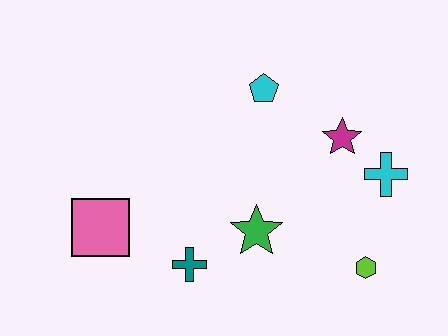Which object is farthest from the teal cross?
The cyan cross is farthest from the teal cross.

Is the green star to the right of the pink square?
Yes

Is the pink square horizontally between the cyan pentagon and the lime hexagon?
No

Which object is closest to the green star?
The teal cross is closest to the green star.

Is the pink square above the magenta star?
No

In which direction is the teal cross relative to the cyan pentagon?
The teal cross is below the cyan pentagon.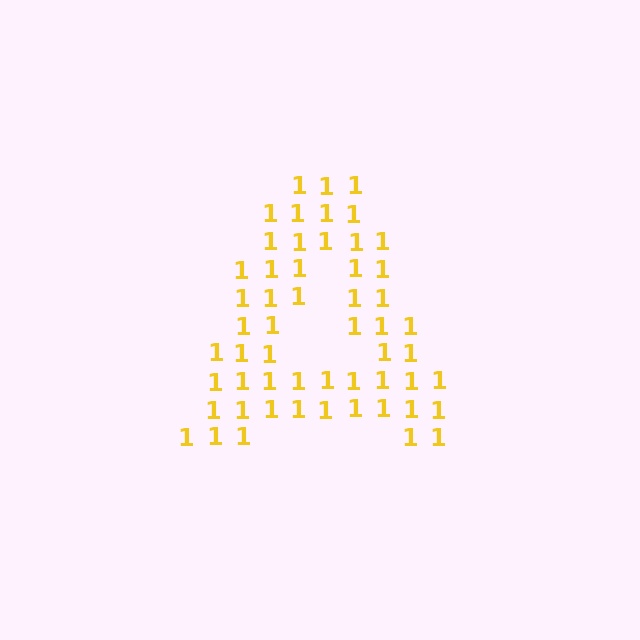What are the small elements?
The small elements are digit 1's.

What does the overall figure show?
The overall figure shows the letter A.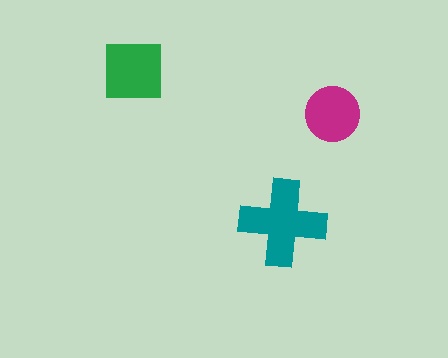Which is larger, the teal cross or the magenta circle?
The teal cross.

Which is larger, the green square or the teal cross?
The teal cross.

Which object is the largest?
The teal cross.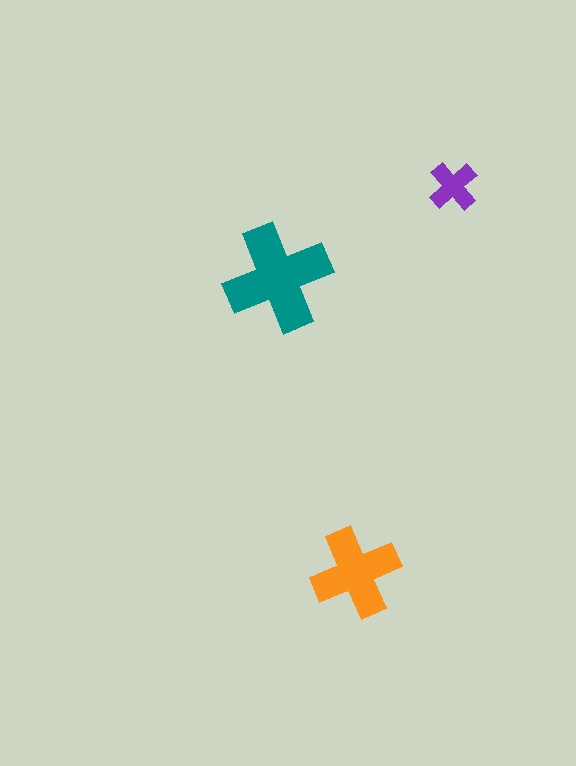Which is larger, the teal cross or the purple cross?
The teal one.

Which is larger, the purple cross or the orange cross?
The orange one.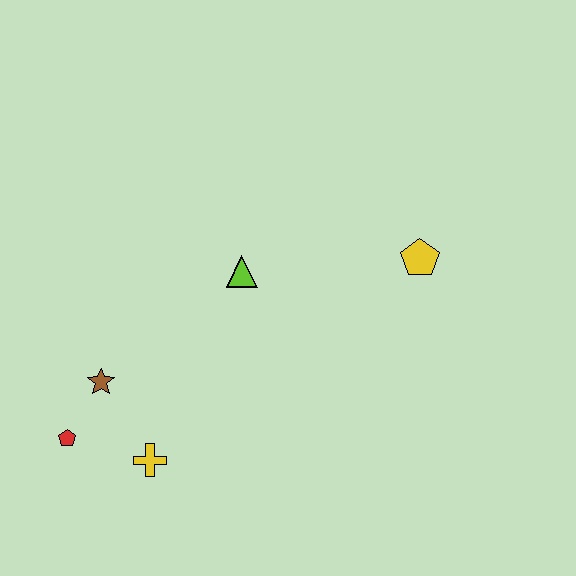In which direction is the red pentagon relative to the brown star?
The red pentagon is below the brown star.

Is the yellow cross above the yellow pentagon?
No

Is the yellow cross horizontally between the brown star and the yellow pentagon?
Yes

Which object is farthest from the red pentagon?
The yellow pentagon is farthest from the red pentagon.